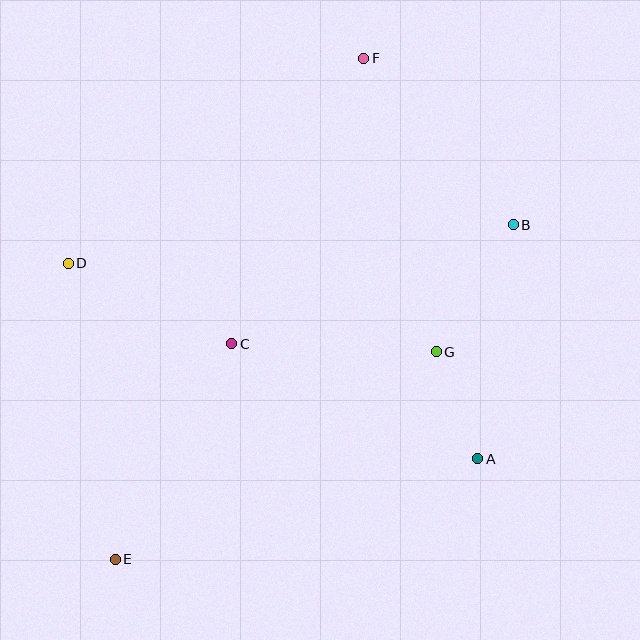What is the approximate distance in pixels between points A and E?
The distance between A and E is approximately 376 pixels.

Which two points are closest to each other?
Points A and G are closest to each other.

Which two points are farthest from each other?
Points E and F are farthest from each other.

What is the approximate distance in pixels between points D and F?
The distance between D and F is approximately 360 pixels.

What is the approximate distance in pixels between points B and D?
The distance between B and D is approximately 447 pixels.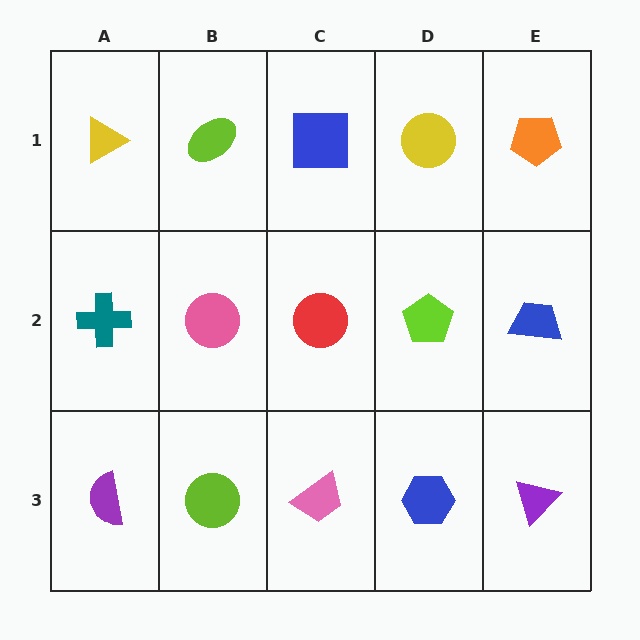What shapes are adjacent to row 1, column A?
A teal cross (row 2, column A), a lime ellipse (row 1, column B).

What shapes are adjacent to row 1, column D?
A lime pentagon (row 2, column D), a blue square (row 1, column C), an orange pentagon (row 1, column E).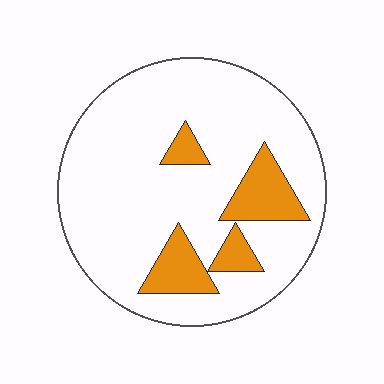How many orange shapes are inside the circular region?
4.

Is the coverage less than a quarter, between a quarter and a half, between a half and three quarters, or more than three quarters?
Less than a quarter.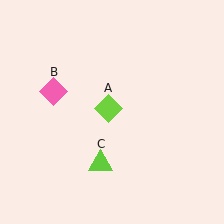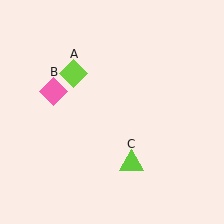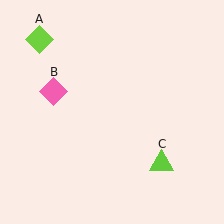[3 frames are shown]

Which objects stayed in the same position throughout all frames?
Pink diamond (object B) remained stationary.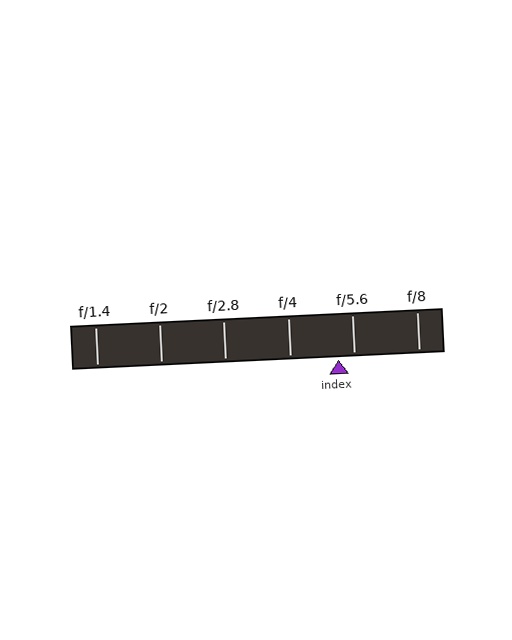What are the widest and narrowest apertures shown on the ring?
The widest aperture shown is f/1.4 and the narrowest is f/8.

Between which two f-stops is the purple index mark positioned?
The index mark is between f/4 and f/5.6.